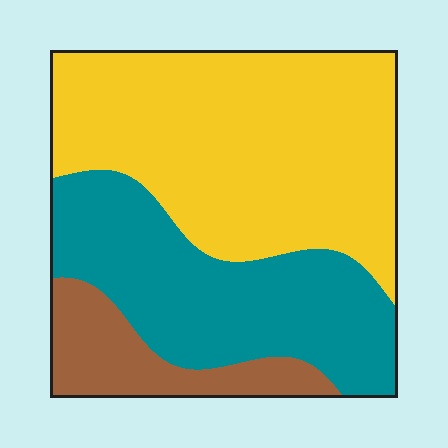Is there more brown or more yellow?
Yellow.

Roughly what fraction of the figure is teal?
Teal takes up between a third and a half of the figure.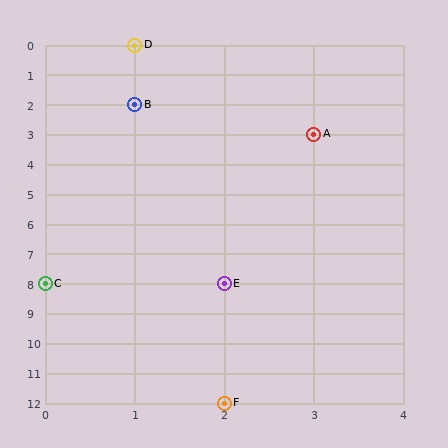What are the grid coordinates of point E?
Point E is at grid coordinates (2, 8).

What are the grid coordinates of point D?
Point D is at grid coordinates (1, 0).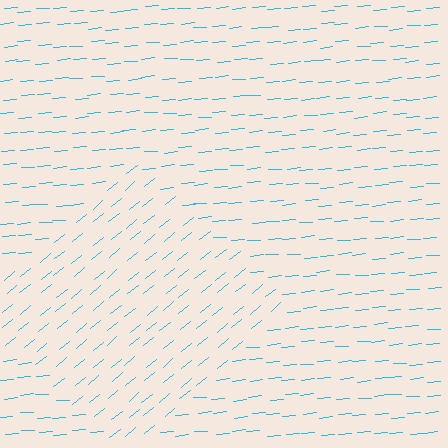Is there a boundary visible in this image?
Yes, there is a texture boundary formed by a change in line orientation.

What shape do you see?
I see a diamond.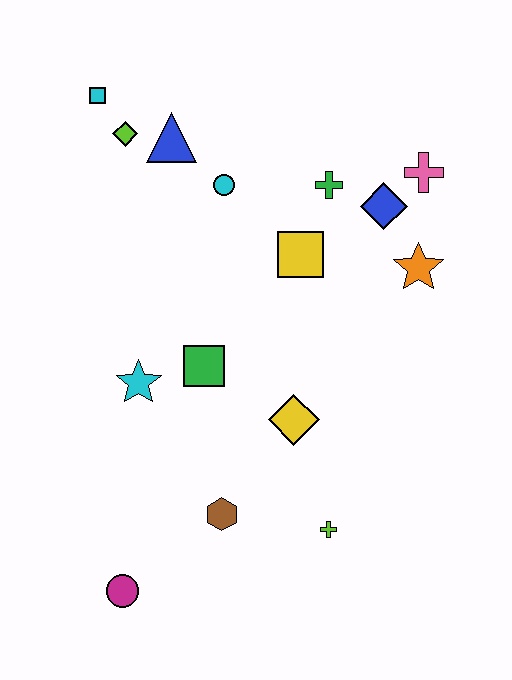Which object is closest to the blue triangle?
The lime diamond is closest to the blue triangle.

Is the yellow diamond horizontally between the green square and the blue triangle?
No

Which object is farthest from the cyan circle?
The magenta circle is farthest from the cyan circle.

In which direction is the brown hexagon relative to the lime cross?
The brown hexagon is to the left of the lime cross.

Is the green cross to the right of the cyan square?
Yes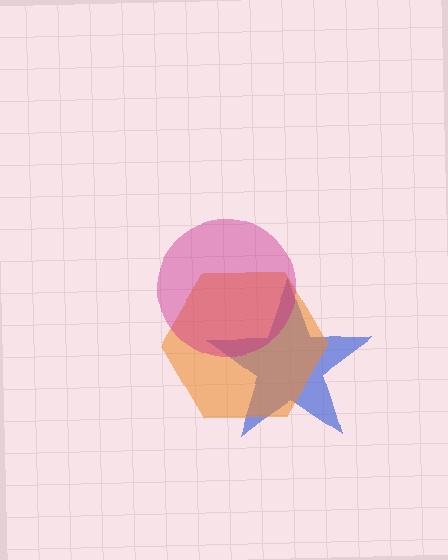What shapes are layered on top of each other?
The layered shapes are: a blue star, an orange hexagon, a magenta circle.